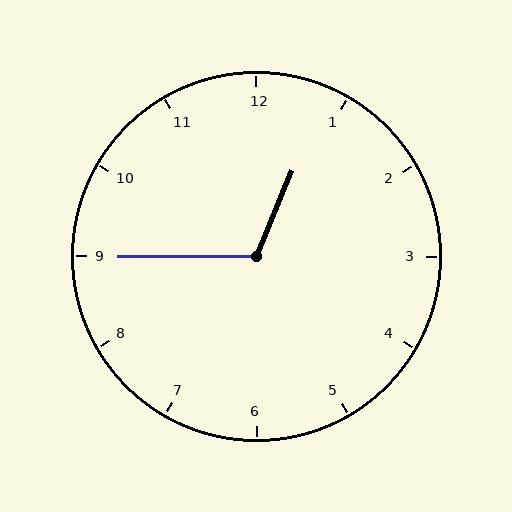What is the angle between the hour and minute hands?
Approximately 112 degrees.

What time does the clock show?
12:45.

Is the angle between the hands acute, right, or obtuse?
It is obtuse.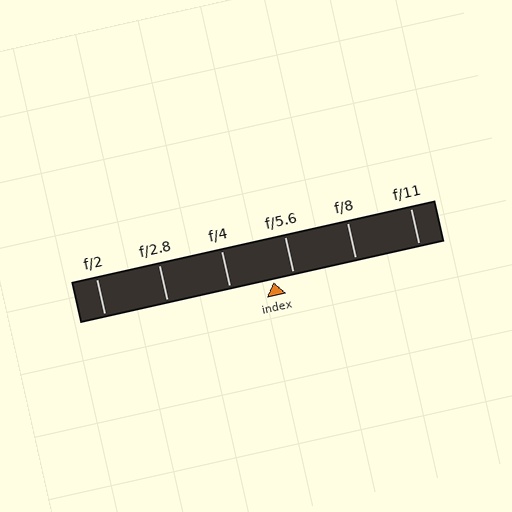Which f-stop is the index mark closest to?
The index mark is closest to f/5.6.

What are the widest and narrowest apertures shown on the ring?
The widest aperture shown is f/2 and the narrowest is f/11.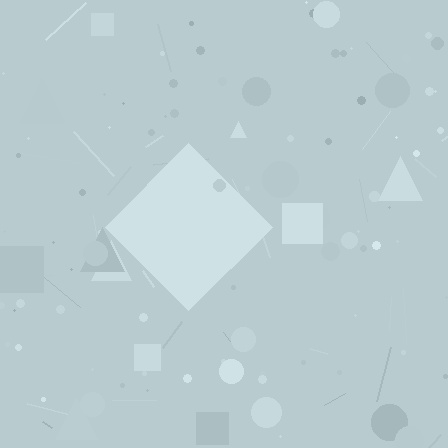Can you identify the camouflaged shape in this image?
The camouflaged shape is a diamond.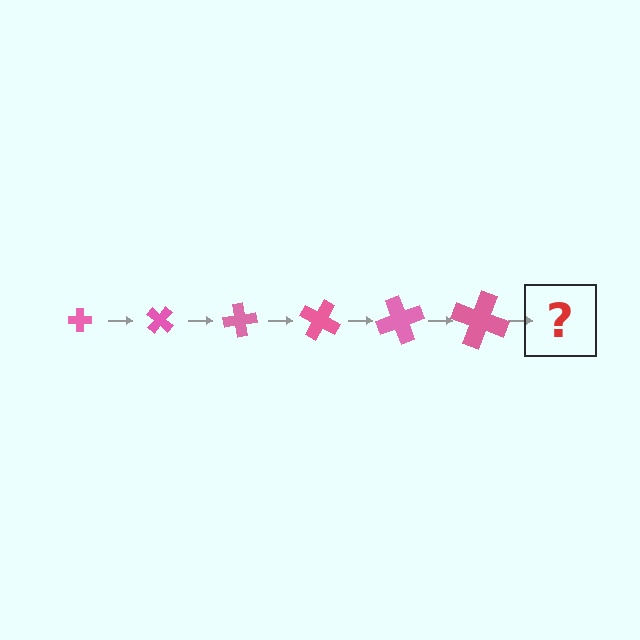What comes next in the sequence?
The next element should be a cross, larger than the previous one and rotated 240 degrees from the start.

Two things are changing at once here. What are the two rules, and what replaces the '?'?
The two rules are that the cross grows larger each step and it rotates 40 degrees each step. The '?' should be a cross, larger than the previous one and rotated 240 degrees from the start.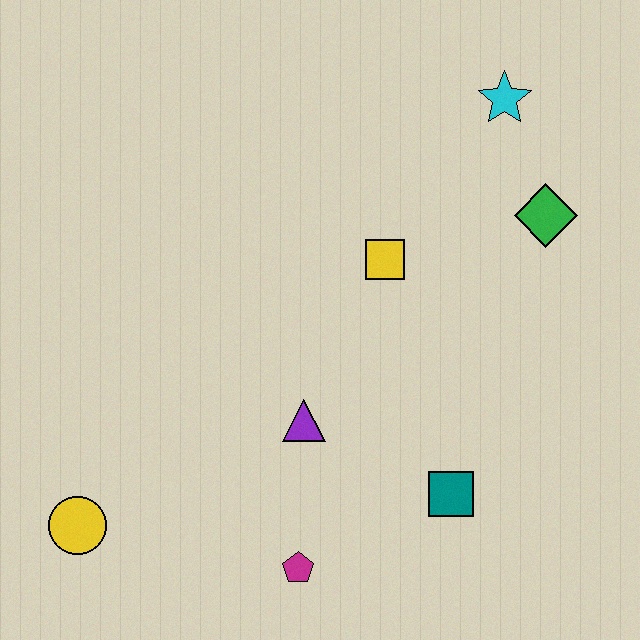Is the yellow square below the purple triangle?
No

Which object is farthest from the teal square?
The cyan star is farthest from the teal square.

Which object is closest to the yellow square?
The green diamond is closest to the yellow square.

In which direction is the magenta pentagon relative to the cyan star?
The magenta pentagon is below the cyan star.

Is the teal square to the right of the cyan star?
No